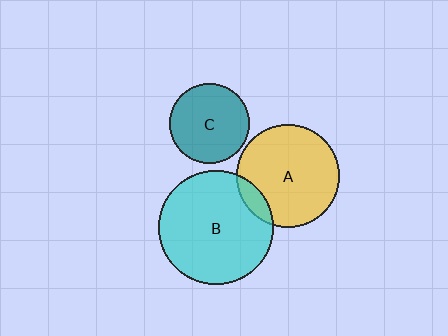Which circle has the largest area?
Circle B (cyan).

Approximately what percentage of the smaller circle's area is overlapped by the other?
Approximately 10%.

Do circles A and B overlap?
Yes.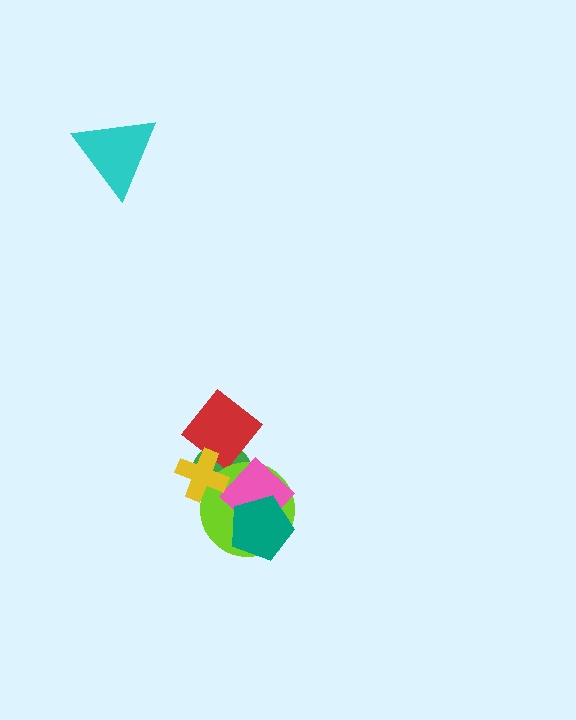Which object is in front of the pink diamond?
The teal pentagon is in front of the pink diamond.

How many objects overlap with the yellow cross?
3 objects overlap with the yellow cross.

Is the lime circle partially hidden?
Yes, it is partially covered by another shape.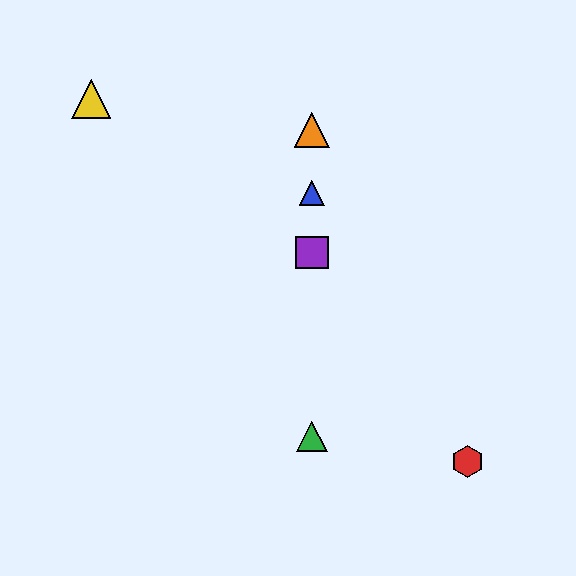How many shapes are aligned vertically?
4 shapes (the blue triangle, the green triangle, the purple square, the orange triangle) are aligned vertically.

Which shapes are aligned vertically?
The blue triangle, the green triangle, the purple square, the orange triangle are aligned vertically.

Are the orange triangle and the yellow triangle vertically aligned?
No, the orange triangle is at x≈312 and the yellow triangle is at x≈91.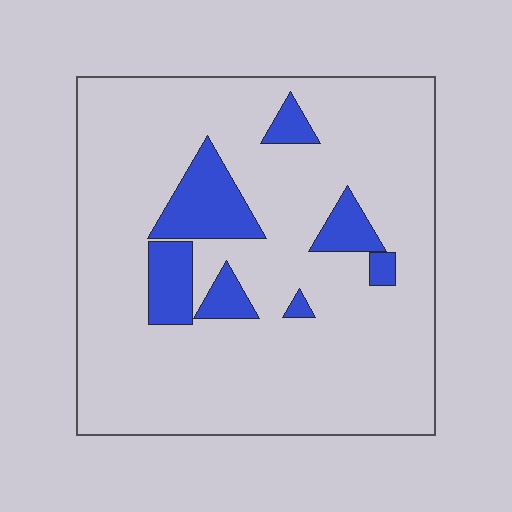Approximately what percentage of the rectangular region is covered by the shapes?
Approximately 15%.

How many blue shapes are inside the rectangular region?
7.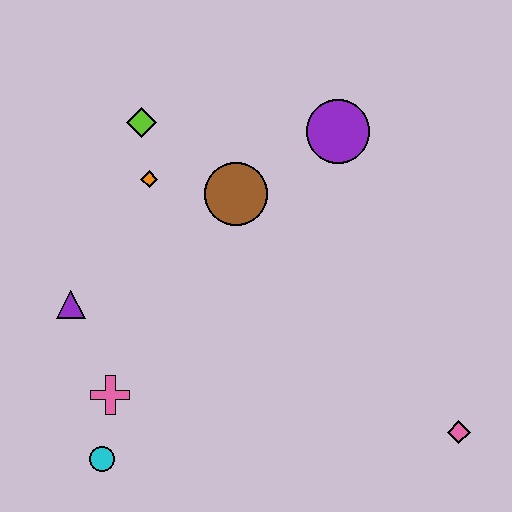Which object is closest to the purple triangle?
The pink cross is closest to the purple triangle.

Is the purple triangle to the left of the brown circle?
Yes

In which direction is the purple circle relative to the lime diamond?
The purple circle is to the right of the lime diamond.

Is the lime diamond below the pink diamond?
No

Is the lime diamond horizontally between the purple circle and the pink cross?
Yes